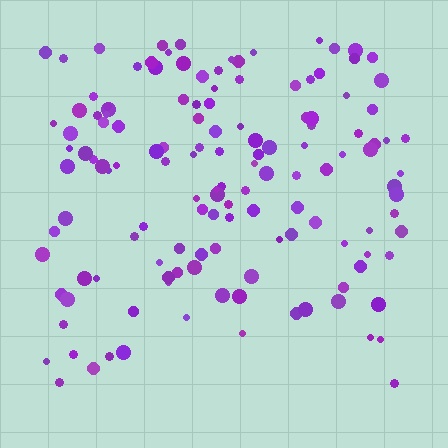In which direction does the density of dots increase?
From bottom to top, with the top side densest.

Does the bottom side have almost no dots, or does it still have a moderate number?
Still a moderate number, just noticeably fewer than the top.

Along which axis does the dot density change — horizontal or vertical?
Vertical.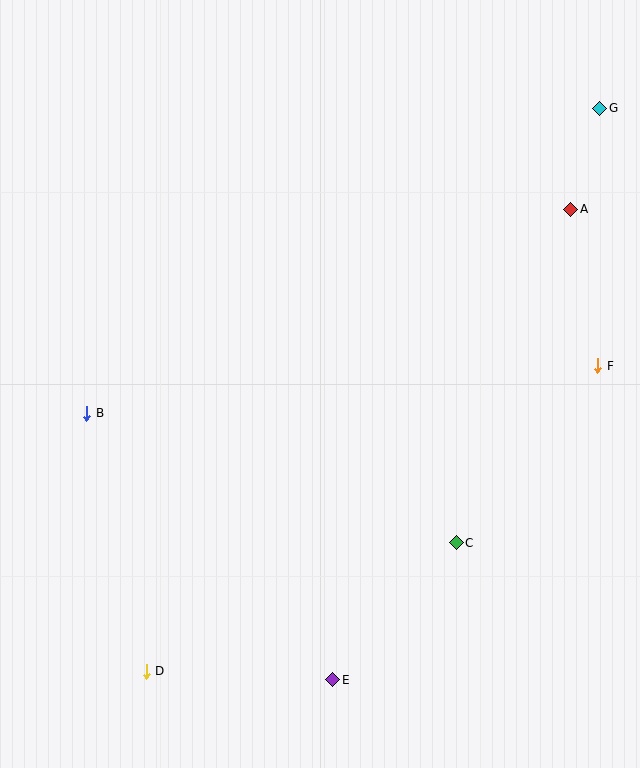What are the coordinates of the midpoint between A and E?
The midpoint between A and E is at (452, 445).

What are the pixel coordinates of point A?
Point A is at (571, 209).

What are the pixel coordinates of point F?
Point F is at (598, 366).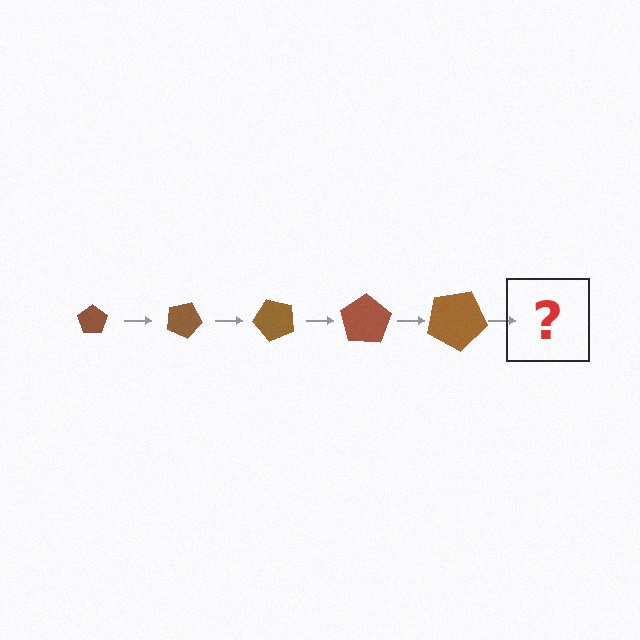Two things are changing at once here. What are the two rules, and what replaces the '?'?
The two rules are that the pentagon grows larger each step and it rotates 25 degrees each step. The '?' should be a pentagon, larger than the previous one and rotated 125 degrees from the start.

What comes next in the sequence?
The next element should be a pentagon, larger than the previous one and rotated 125 degrees from the start.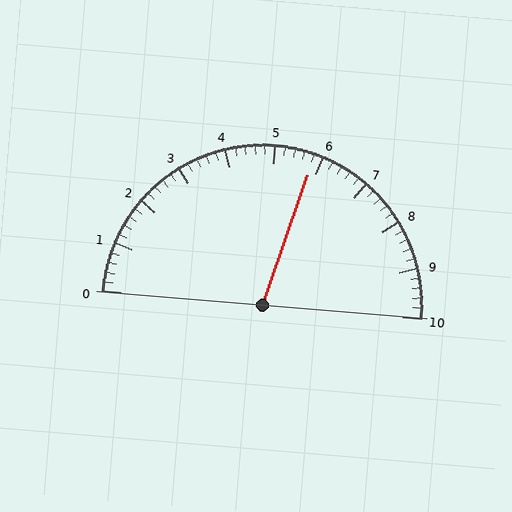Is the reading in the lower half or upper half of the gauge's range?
The reading is in the upper half of the range (0 to 10).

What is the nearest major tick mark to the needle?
The nearest major tick mark is 6.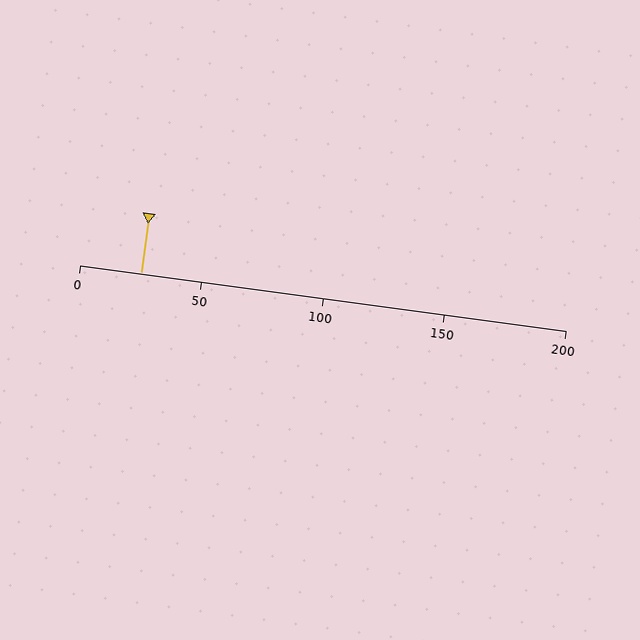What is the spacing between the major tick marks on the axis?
The major ticks are spaced 50 apart.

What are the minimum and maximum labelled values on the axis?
The axis runs from 0 to 200.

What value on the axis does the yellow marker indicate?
The marker indicates approximately 25.